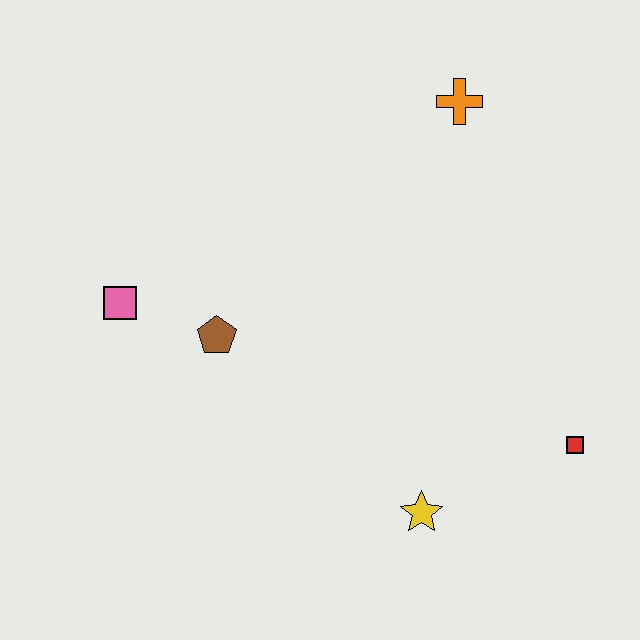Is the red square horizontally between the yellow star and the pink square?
No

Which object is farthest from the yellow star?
The orange cross is farthest from the yellow star.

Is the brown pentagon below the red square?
No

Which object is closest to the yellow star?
The red square is closest to the yellow star.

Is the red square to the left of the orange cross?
No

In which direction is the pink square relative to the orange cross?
The pink square is to the left of the orange cross.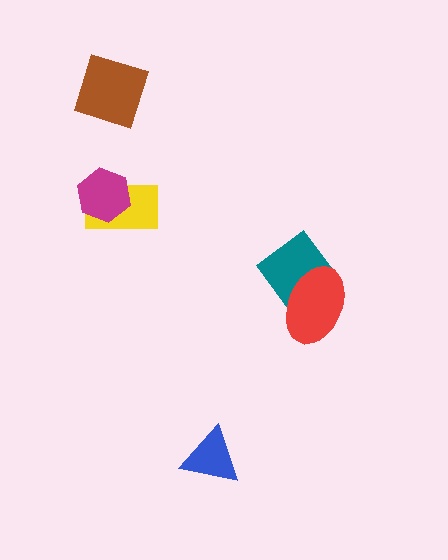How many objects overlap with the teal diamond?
1 object overlaps with the teal diamond.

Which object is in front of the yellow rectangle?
The magenta hexagon is in front of the yellow rectangle.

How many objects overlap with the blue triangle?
0 objects overlap with the blue triangle.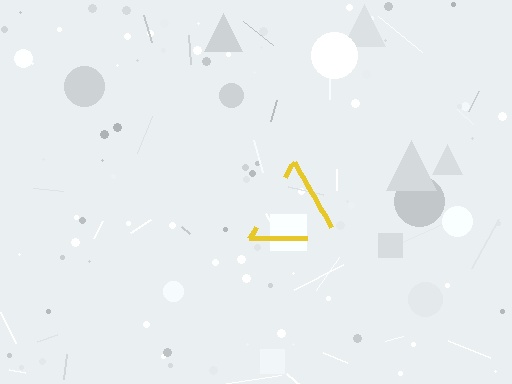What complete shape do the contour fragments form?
The contour fragments form a triangle.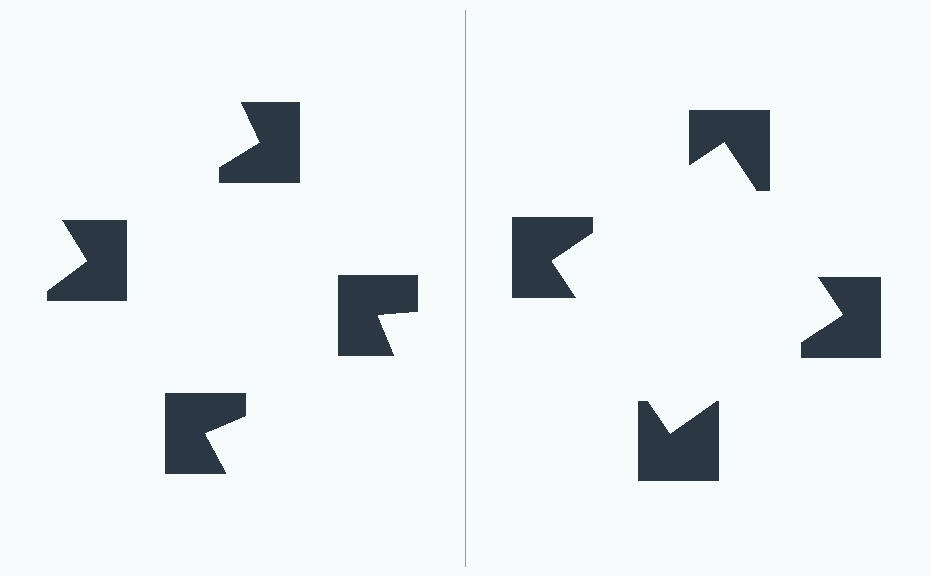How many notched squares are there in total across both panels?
8 — 4 on each side.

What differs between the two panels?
The notched squares are positioned identically on both sides; only the wedge orientations differ. On the right they align to a square; on the left they are misaligned.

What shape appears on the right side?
An illusory square.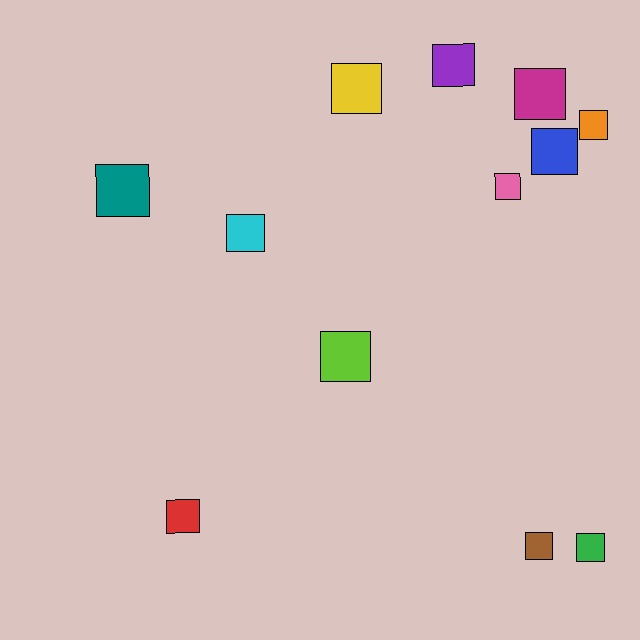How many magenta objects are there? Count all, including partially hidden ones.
There is 1 magenta object.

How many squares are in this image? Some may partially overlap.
There are 12 squares.